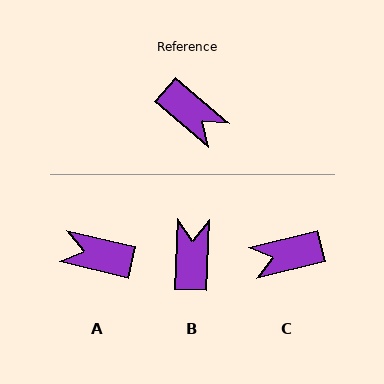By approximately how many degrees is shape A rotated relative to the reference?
Approximately 152 degrees clockwise.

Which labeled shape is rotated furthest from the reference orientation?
A, about 152 degrees away.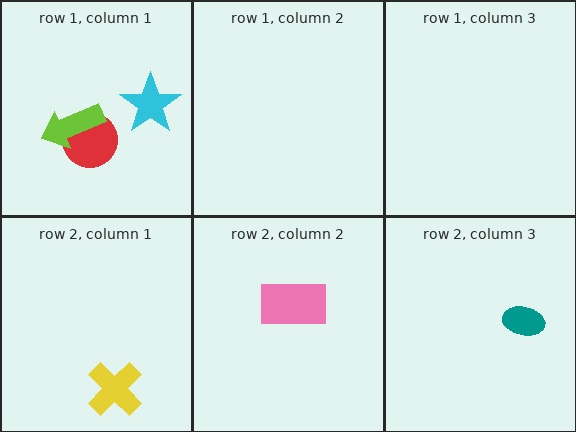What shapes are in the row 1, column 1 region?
The red circle, the lime arrow, the cyan star.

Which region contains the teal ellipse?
The row 2, column 3 region.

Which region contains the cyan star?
The row 1, column 1 region.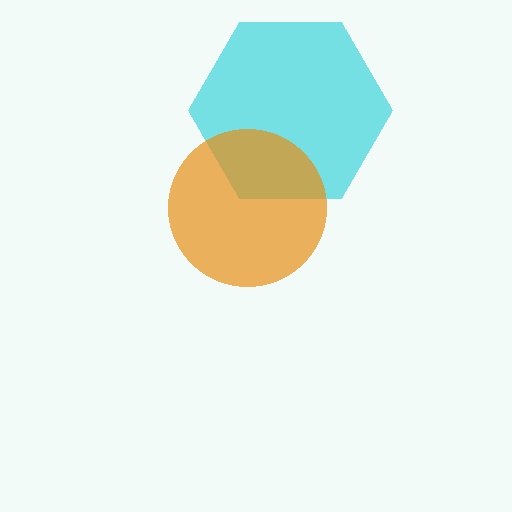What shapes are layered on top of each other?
The layered shapes are: a cyan hexagon, an orange circle.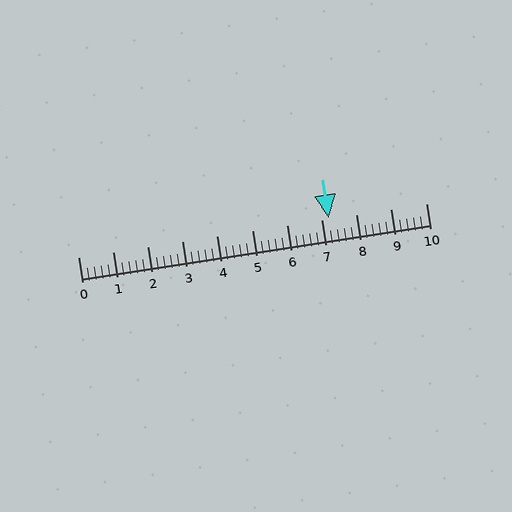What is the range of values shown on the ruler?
The ruler shows values from 0 to 10.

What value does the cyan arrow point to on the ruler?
The cyan arrow points to approximately 7.2.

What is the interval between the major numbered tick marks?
The major tick marks are spaced 1 units apart.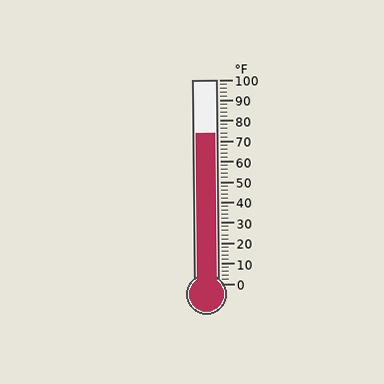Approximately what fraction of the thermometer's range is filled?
The thermometer is filled to approximately 75% of its range.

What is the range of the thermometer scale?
The thermometer scale ranges from 0°F to 100°F.